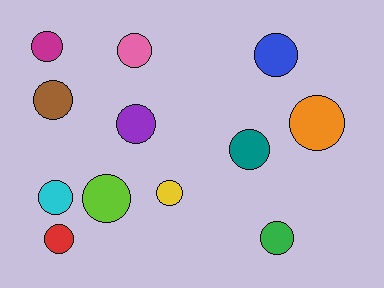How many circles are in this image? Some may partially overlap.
There are 12 circles.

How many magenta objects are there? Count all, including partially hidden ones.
There is 1 magenta object.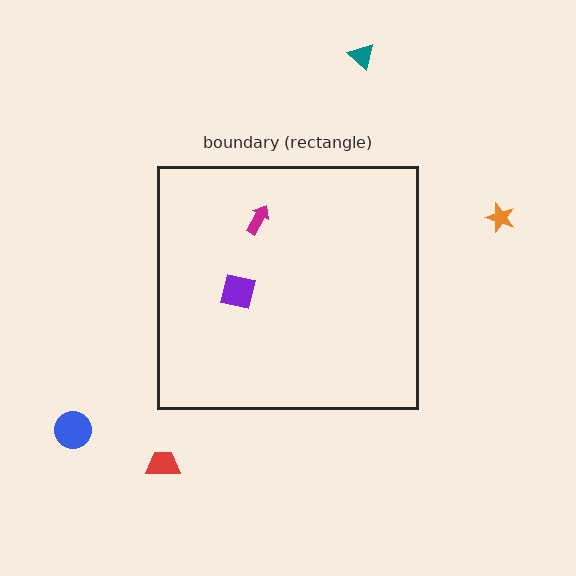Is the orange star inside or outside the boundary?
Outside.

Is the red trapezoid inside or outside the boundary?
Outside.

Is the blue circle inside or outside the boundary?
Outside.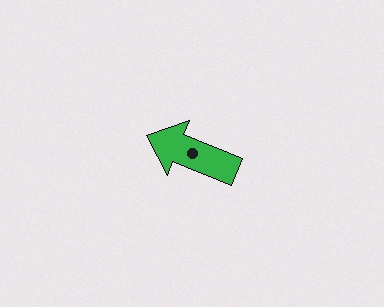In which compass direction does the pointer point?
West.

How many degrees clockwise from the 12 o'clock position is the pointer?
Approximately 292 degrees.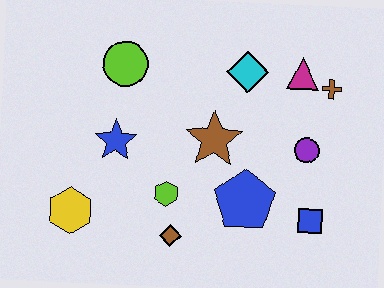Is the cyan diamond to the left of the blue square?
Yes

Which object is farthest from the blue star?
The brown cross is farthest from the blue star.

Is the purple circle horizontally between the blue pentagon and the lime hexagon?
No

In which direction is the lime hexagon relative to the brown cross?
The lime hexagon is to the left of the brown cross.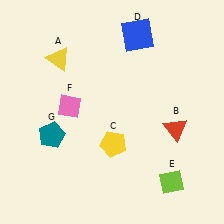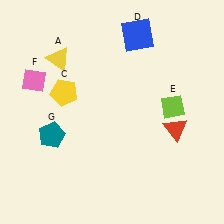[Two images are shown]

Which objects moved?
The objects that moved are: the yellow pentagon (C), the lime diamond (E), the pink diamond (F).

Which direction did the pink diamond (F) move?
The pink diamond (F) moved left.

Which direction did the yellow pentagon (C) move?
The yellow pentagon (C) moved up.